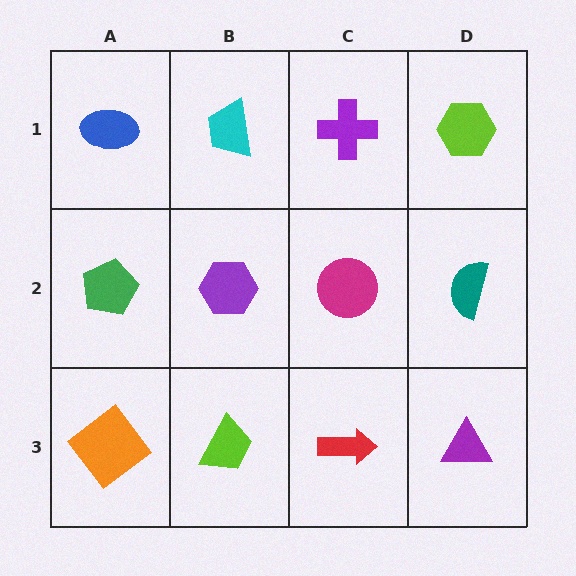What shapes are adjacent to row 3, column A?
A green pentagon (row 2, column A), a lime trapezoid (row 3, column B).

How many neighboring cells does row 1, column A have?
2.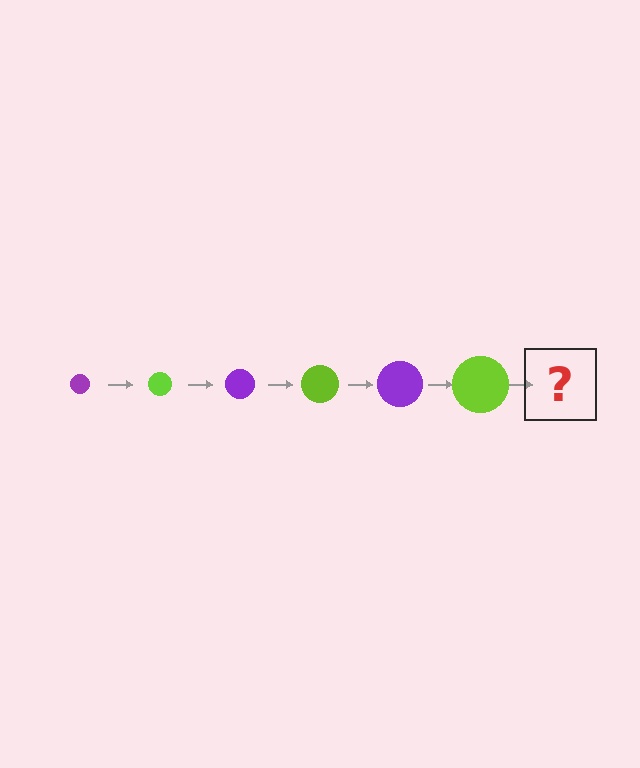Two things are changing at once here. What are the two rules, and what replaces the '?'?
The two rules are that the circle grows larger each step and the color cycles through purple and lime. The '?' should be a purple circle, larger than the previous one.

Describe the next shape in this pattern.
It should be a purple circle, larger than the previous one.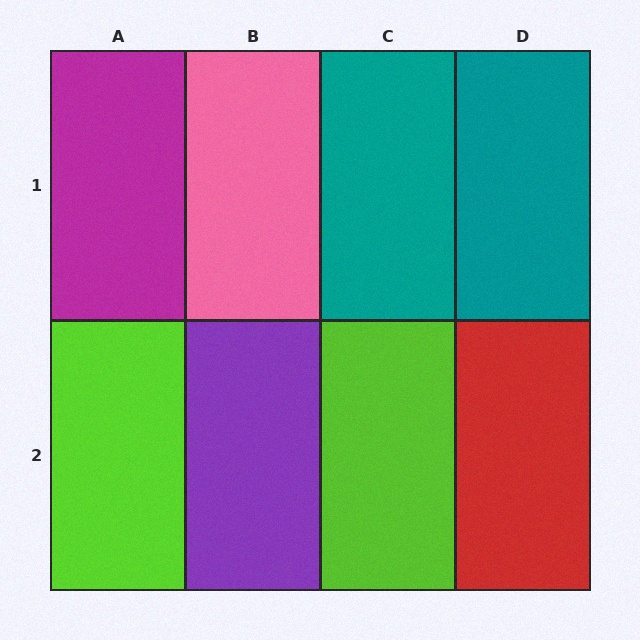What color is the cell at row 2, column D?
Red.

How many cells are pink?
1 cell is pink.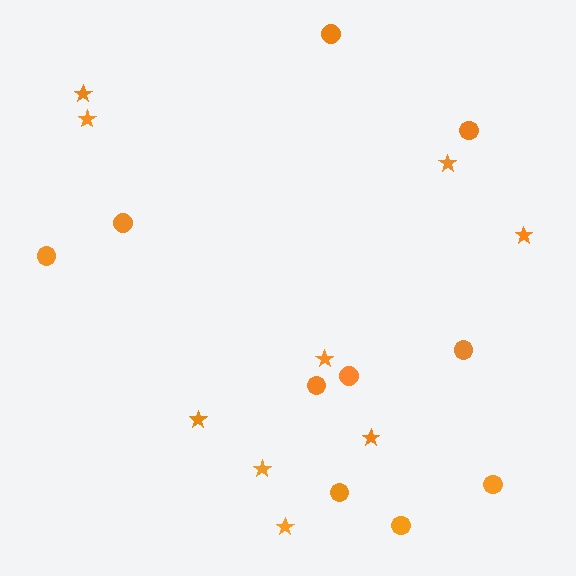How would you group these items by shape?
There are 2 groups: one group of circles (10) and one group of stars (9).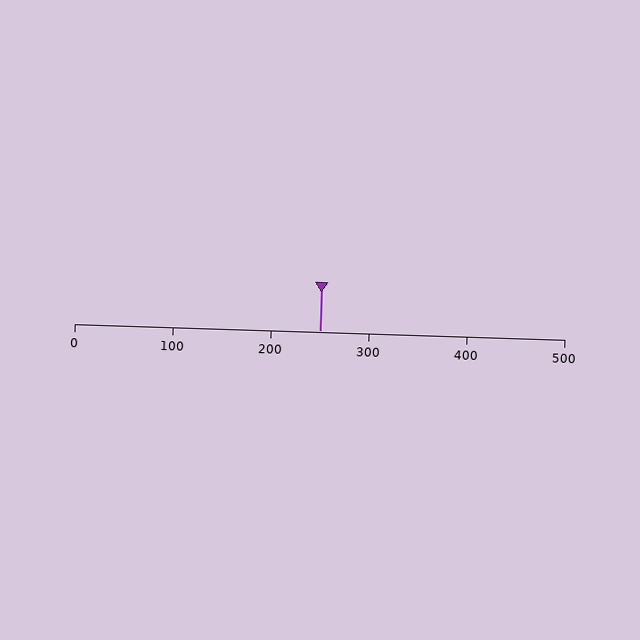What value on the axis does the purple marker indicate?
The marker indicates approximately 250.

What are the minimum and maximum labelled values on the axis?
The axis runs from 0 to 500.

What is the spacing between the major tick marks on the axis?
The major ticks are spaced 100 apart.